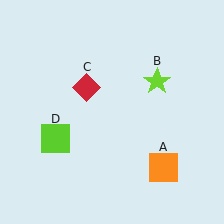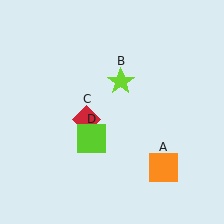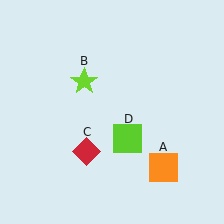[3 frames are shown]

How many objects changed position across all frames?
3 objects changed position: lime star (object B), red diamond (object C), lime square (object D).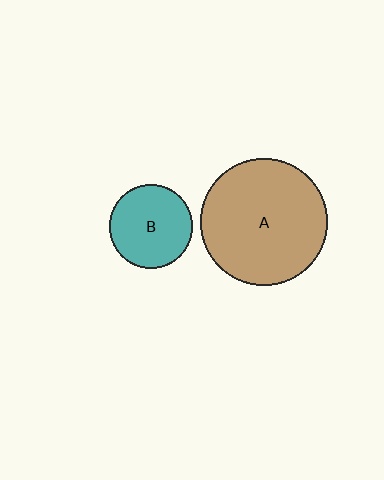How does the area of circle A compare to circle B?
Approximately 2.3 times.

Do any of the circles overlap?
No, none of the circles overlap.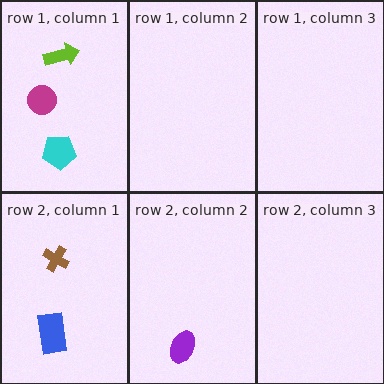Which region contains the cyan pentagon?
The row 1, column 1 region.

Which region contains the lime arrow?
The row 1, column 1 region.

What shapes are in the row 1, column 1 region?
The cyan pentagon, the magenta circle, the lime arrow.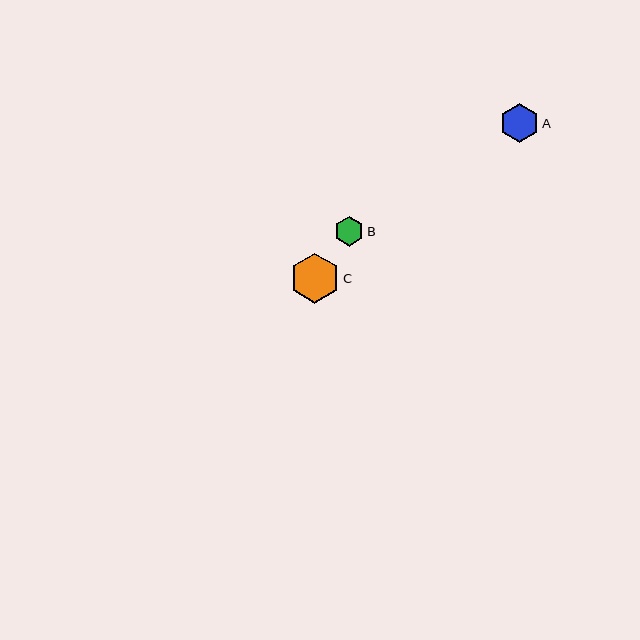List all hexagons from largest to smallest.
From largest to smallest: C, A, B.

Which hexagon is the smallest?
Hexagon B is the smallest with a size of approximately 29 pixels.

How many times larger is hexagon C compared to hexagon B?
Hexagon C is approximately 1.7 times the size of hexagon B.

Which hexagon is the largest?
Hexagon C is the largest with a size of approximately 50 pixels.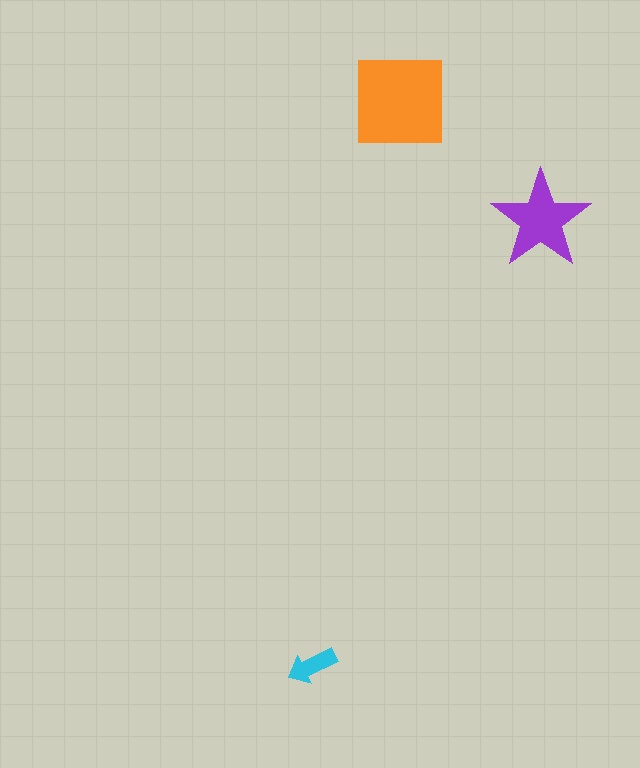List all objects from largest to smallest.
The orange square, the purple star, the cyan arrow.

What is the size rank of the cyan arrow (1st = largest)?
3rd.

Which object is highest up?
The orange square is topmost.